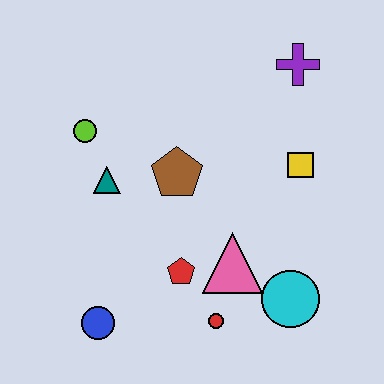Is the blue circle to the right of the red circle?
No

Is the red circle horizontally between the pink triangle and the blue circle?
Yes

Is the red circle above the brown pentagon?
No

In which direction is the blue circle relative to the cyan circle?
The blue circle is to the left of the cyan circle.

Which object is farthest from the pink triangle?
The purple cross is farthest from the pink triangle.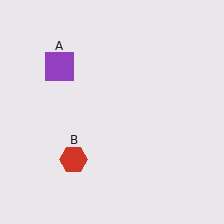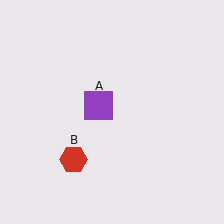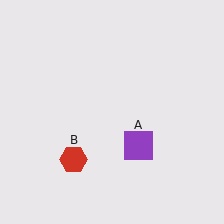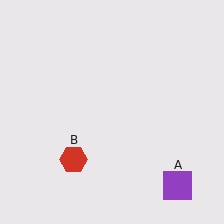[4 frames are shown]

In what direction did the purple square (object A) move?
The purple square (object A) moved down and to the right.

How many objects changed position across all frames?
1 object changed position: purple square (object A).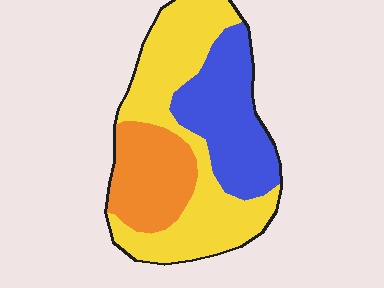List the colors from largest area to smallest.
From largest to smallest: yellow, blue, orange.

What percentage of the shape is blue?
Blue takes up between a quarter and a half of the shape.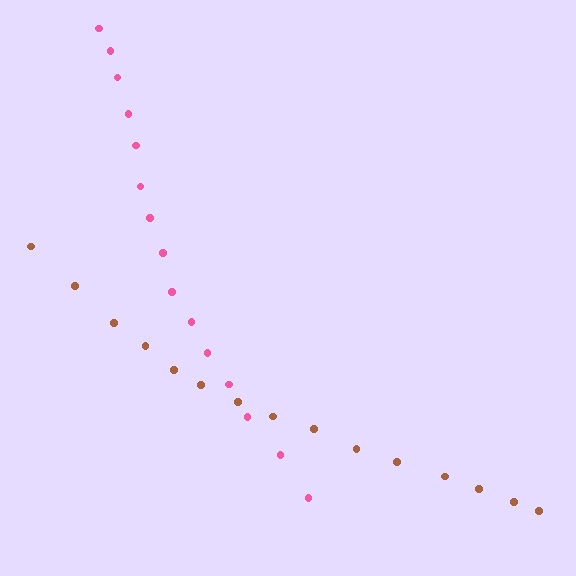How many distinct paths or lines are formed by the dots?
There are 2 distinct paths.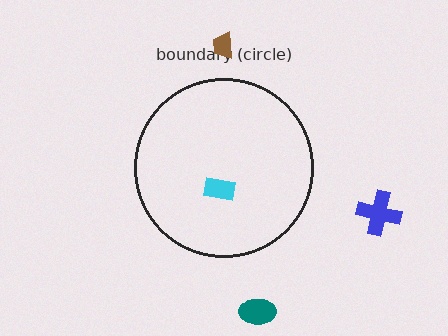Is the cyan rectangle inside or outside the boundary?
Inside.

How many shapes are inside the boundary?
1 inside, 3 outside.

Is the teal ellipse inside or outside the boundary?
Outside.